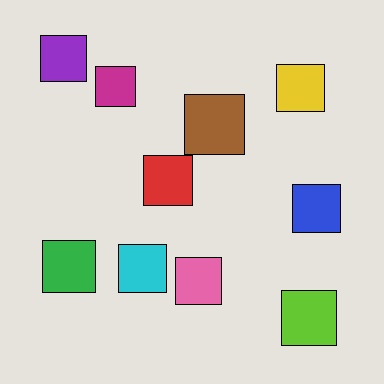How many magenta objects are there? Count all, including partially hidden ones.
There is 1 magenta object.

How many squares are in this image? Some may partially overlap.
There are 10 squares.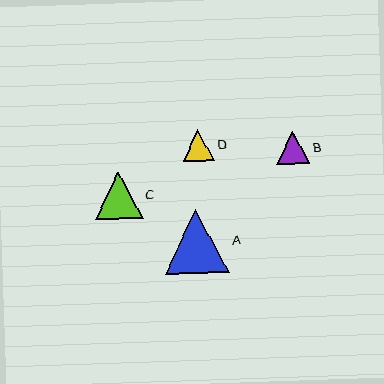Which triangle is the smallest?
Triangle D is the smallest with a size of approximately 31 pixels.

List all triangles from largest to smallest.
From largest to smallest: A, C, B, D.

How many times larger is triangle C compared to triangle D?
Triangle C is approximately 1.5 times the size of triangle D.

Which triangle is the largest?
Triangle A is the largest with a size of approximately 64 pixels.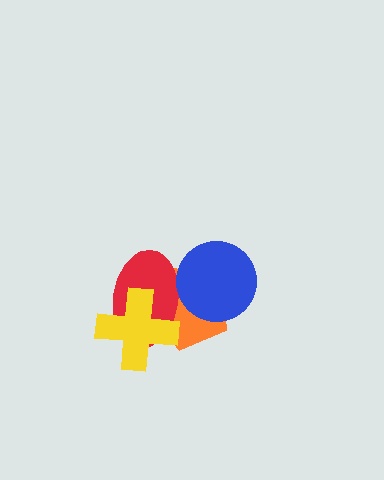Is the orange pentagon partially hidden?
Yes, it is partially covered by another shape.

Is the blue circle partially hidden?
No, no other shape covers it.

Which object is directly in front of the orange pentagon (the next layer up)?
The red ellipse is directly in front of the orange pentagon.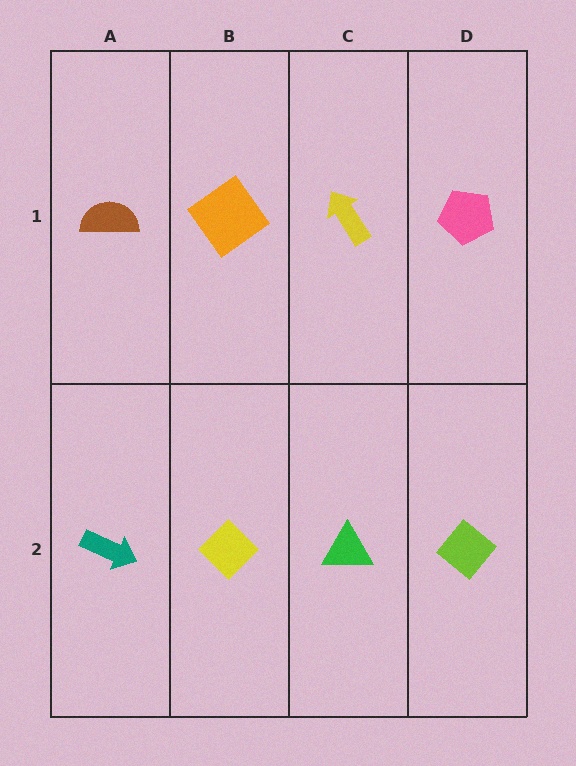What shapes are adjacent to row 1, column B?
A yellow diamond (row 2, column B), a brown semicircle (row 1, column A), a yellow arrow (row 1, column C).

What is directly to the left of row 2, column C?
A yellow diamond.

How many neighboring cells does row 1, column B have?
3.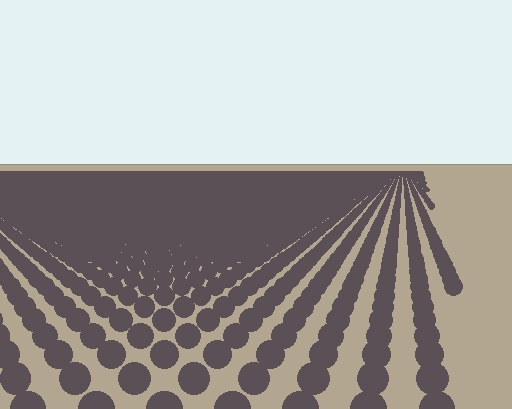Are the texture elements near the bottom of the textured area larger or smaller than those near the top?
Larger. Near the bottom, elements are closer to the viewer and appear at a bigger on-screen size.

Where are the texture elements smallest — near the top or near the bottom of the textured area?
Near the top.